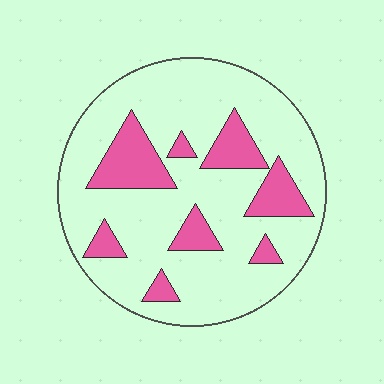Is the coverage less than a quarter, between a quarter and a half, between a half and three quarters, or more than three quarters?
Less than a quarter.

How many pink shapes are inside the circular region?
8.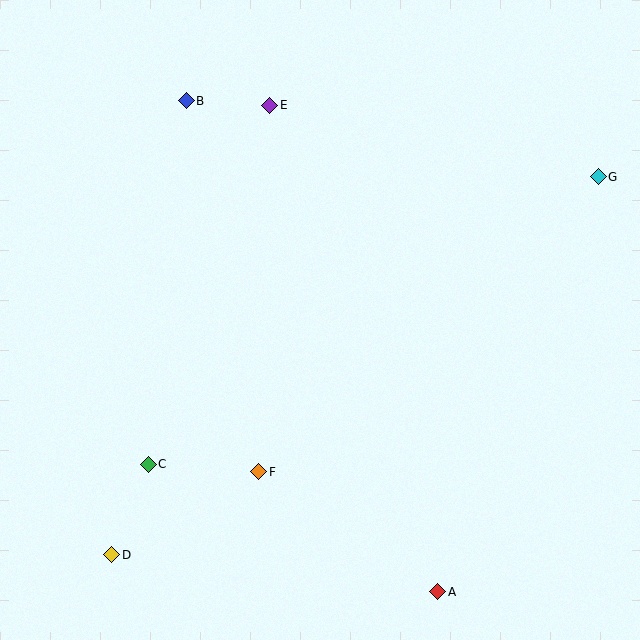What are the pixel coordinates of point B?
Point B is at (186, 101).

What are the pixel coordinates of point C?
Point C is at (148, 464).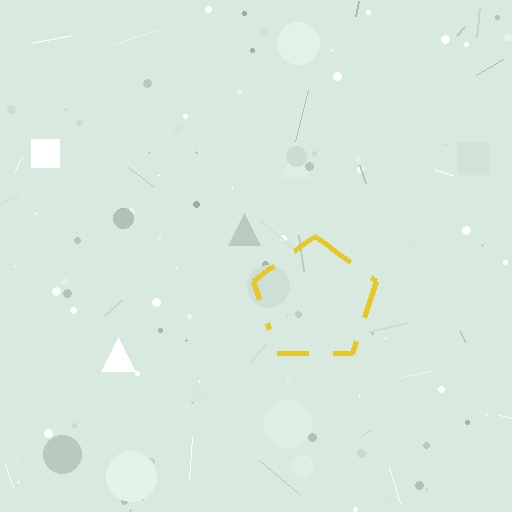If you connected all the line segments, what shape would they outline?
They would outline a pentagon.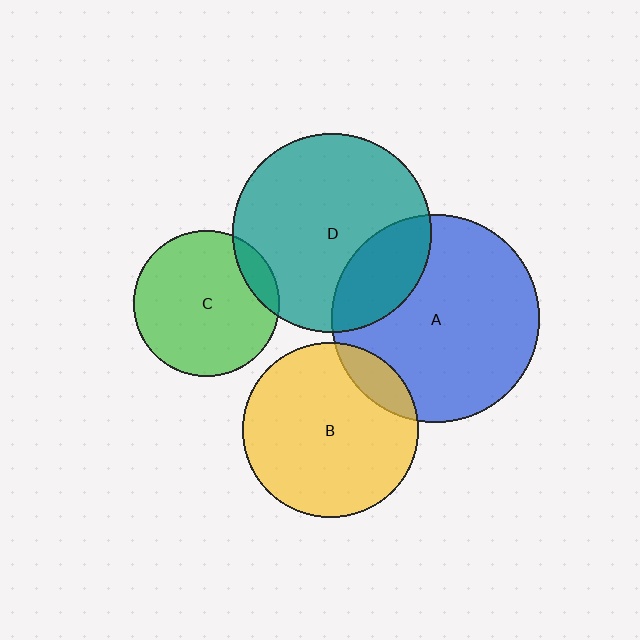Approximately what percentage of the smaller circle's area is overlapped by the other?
Approximately 10%.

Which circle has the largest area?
Circle A (blue).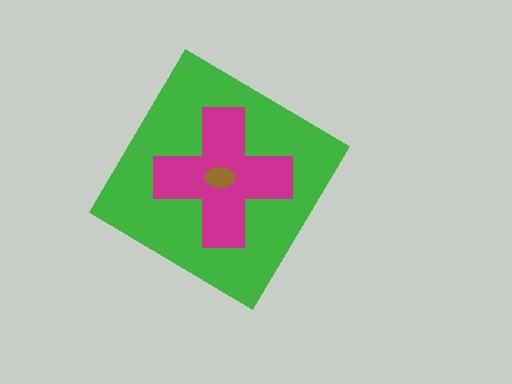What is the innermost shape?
The brown ellipse.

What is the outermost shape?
The green diamond.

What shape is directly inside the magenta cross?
The brown ellipse.